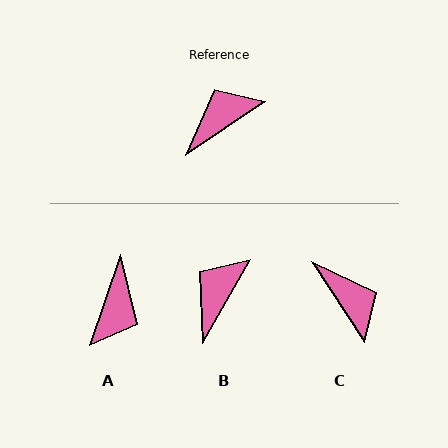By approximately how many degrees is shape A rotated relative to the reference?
Approximately 143 degrees clockwise.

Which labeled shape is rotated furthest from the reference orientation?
A, about 143 degrees away.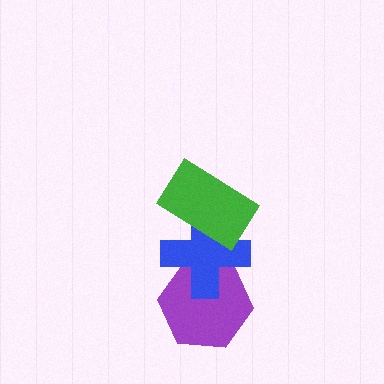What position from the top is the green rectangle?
The green rectangle is 1st from the top.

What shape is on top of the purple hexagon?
The blue cross is on top of the purple hexagon.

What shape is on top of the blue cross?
The green rectangle is on top of the blue cross.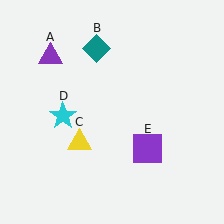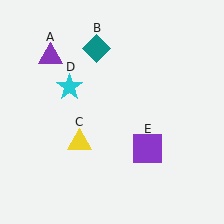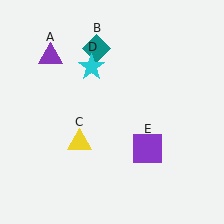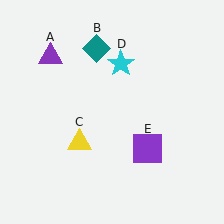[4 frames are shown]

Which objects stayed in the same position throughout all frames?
Purple triangle (object A) and teal diamond (object B) and yellow triangle (object C) and purple square (object E) remained stationary.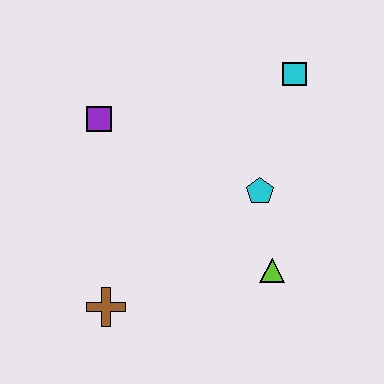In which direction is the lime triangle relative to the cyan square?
The lime triangle is below the cyan square.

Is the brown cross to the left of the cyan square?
Yes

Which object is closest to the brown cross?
The lime triangle is closest to the brown cross.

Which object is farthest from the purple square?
The lime triangle is farthest from the purple square.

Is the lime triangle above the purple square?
No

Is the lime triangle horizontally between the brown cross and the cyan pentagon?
No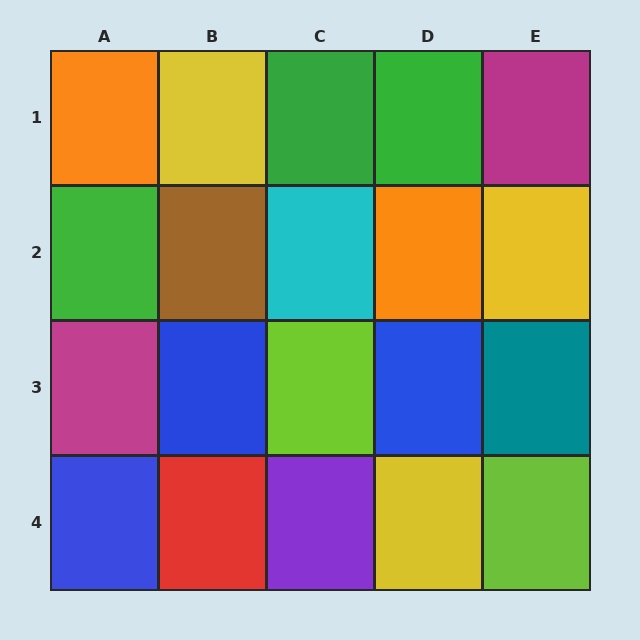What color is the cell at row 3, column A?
Magenta.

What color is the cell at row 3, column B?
Blue.